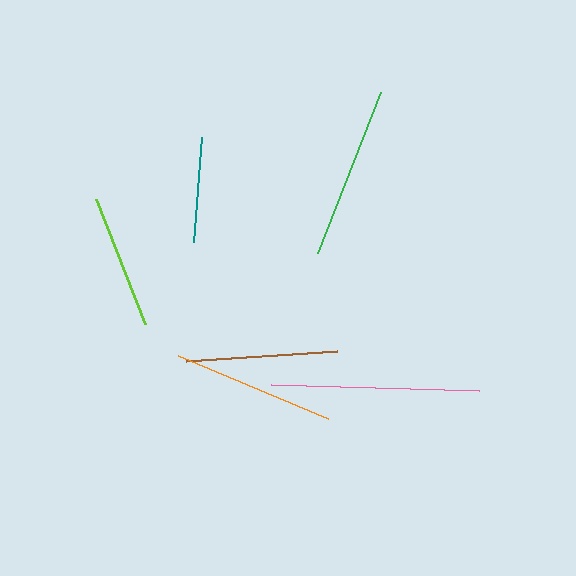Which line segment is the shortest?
The teal line is the shortest at approximately 105 pixels.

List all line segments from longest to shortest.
From longest to shortest: pink, green, orange, brown, lime, teal.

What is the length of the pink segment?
The pink segment is approximately 208 pixels long.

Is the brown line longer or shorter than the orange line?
The orange line is longer than the brown line.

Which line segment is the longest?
The pink line is the longest at approximately 208 pixels.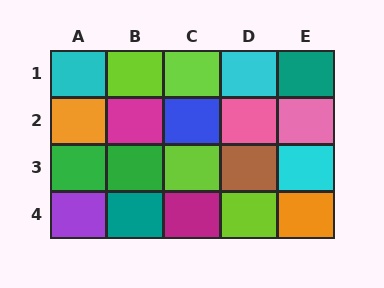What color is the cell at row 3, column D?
Brown.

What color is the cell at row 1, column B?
Lime.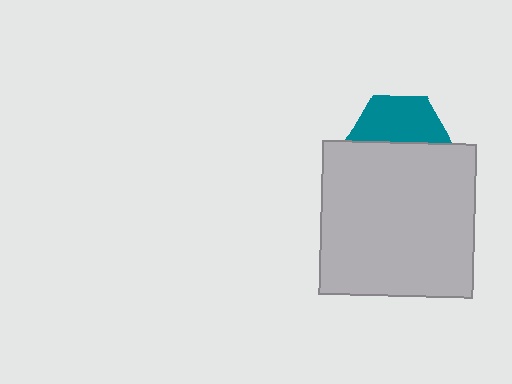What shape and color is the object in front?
The object in front is a light gray square.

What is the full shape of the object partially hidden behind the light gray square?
The partially hidden object is a teal hexagon.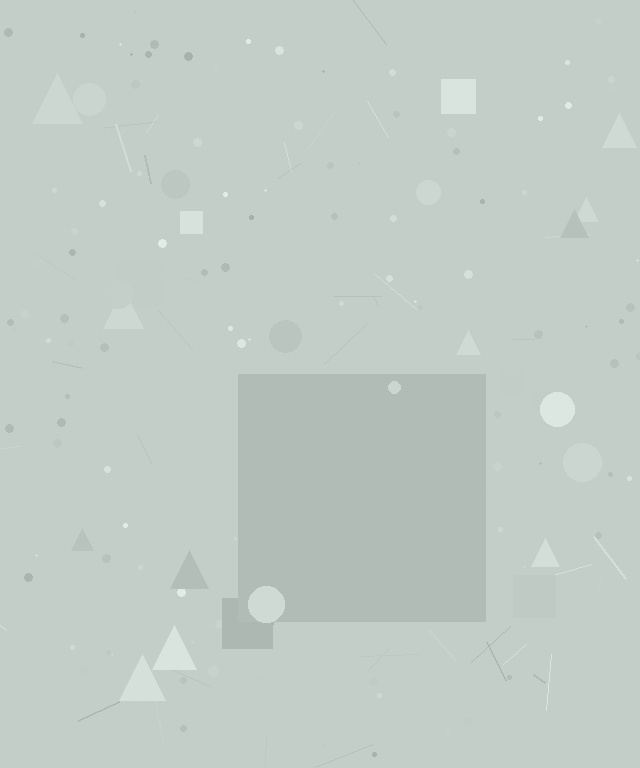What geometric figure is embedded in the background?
A square is embedded in the background.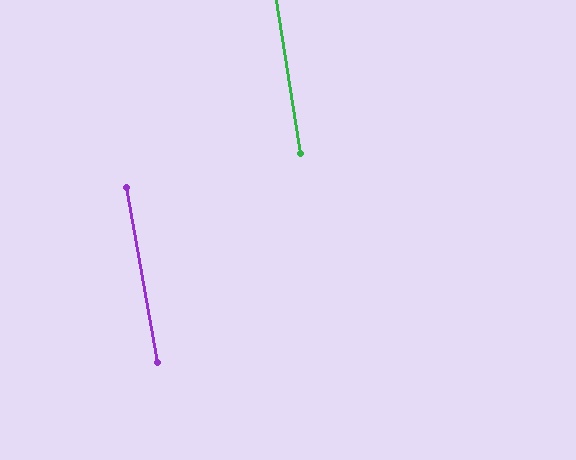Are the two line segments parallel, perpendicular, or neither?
Parallel — their directions differ by only 1.2°.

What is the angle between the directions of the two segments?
Approximately 1 degree.